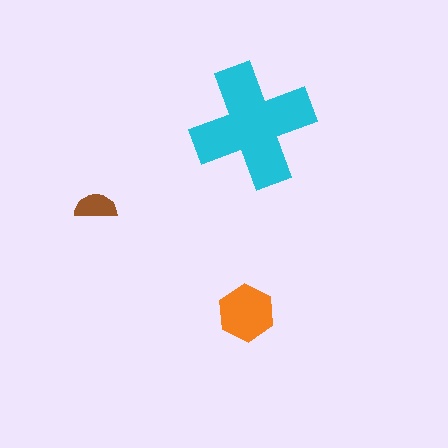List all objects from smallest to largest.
The brown semicircle, the orange hexagon, the cyan cross.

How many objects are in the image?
There are 3 objects in the image.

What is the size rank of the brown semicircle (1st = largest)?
3rd.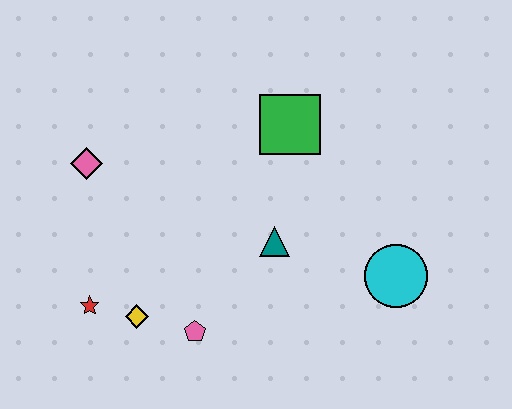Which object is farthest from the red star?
The cyan circle is farthest from the red star.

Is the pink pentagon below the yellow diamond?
Yes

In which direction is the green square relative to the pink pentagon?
The green square is above the pink pentagon.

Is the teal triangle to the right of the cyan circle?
No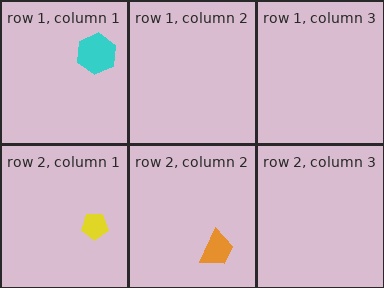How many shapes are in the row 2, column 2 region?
1.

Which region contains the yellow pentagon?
The row 2, column 1 region.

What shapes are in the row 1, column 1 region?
The cyan hexagon.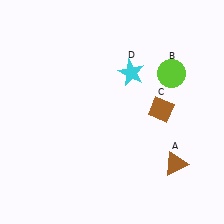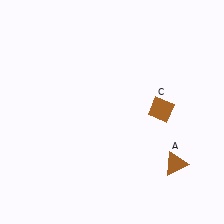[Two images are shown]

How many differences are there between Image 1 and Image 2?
There are 2 differences between the two images.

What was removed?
The cyan star (D), the lime circle (B) were removed in Image 2.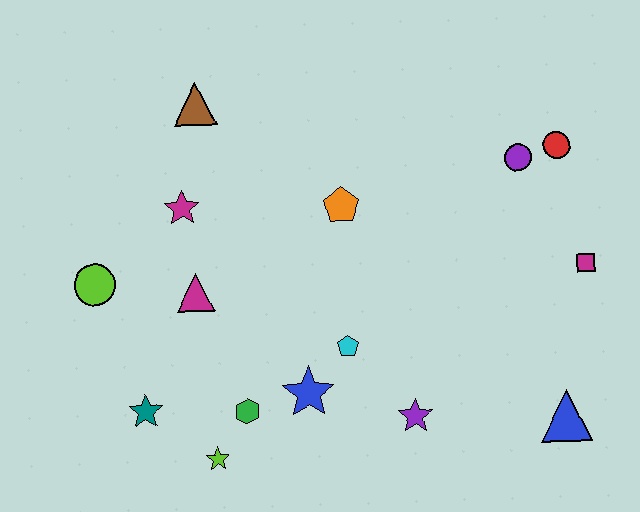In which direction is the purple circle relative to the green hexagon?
The purple circle is to the right of the green hexagon.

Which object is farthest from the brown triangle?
The blue triangle is farthest from the brown triangle.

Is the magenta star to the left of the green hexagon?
Yes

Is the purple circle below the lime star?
No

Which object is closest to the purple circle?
The red circle is closest to the purple circle.